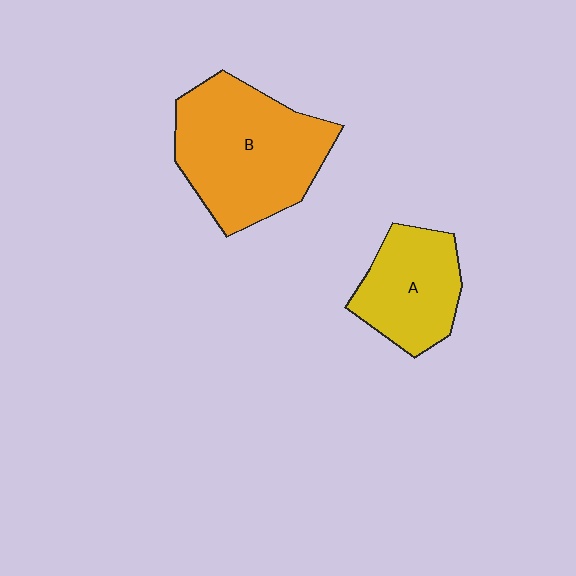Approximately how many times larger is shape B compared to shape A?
Approximately 1.7 times.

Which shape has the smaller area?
Shape A (yellow).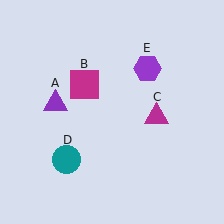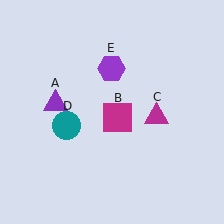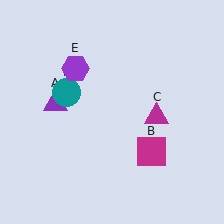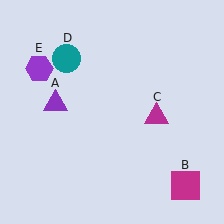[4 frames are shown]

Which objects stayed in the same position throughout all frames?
Purple triangle (object A) and magenta triangle (object C) remained stationary.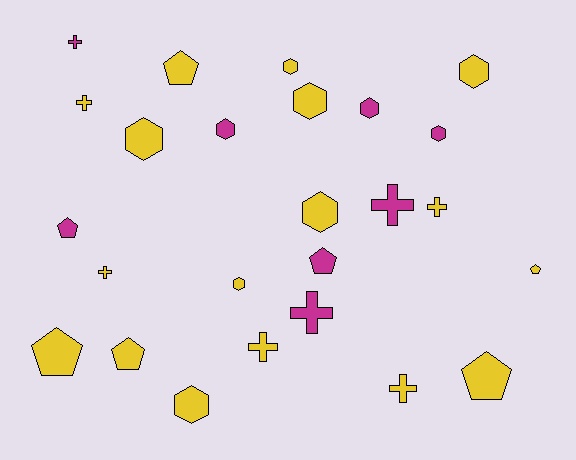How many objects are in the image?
There are 25 objects.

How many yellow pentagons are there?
There are 5 yellow pentagons.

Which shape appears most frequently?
Hexagon, with 10 objects.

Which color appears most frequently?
Yellow, with 17 objects.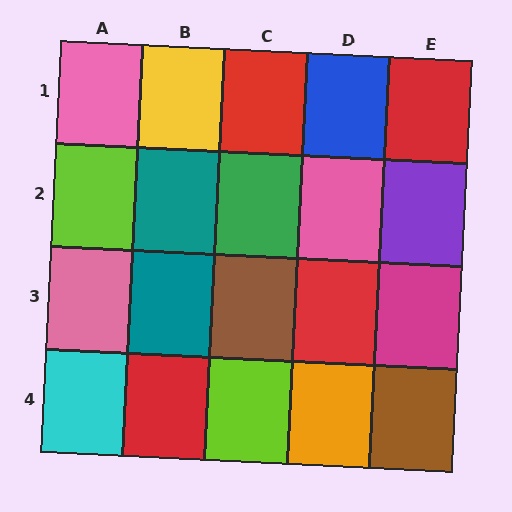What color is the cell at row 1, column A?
Pink.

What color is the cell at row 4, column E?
Brown.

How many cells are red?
4 cells are red.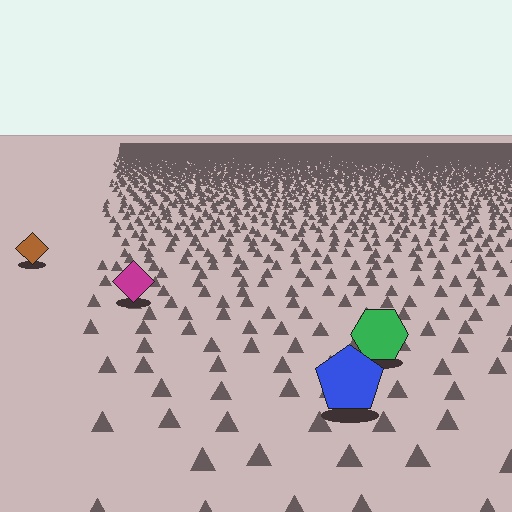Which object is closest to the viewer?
The blue pentagon is closest. The texture marks near it are larger and more spread out.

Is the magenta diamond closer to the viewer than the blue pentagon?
No. The blue pentagon is closer — you can tell from the texture gradient: the ground texture is coarser near it.